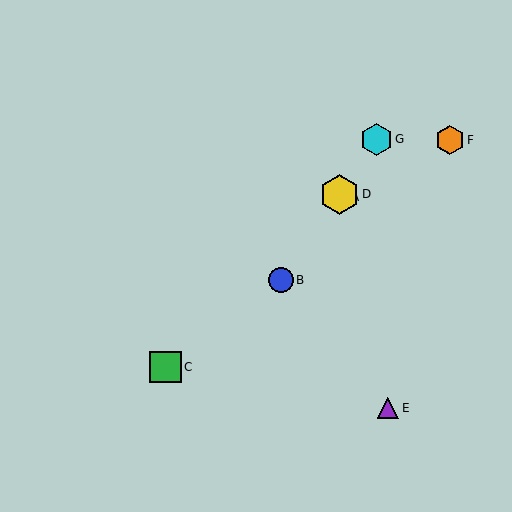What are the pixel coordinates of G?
Object G is at (376, 139).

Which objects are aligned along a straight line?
Objects A, B, D, G are aligned along a straight line.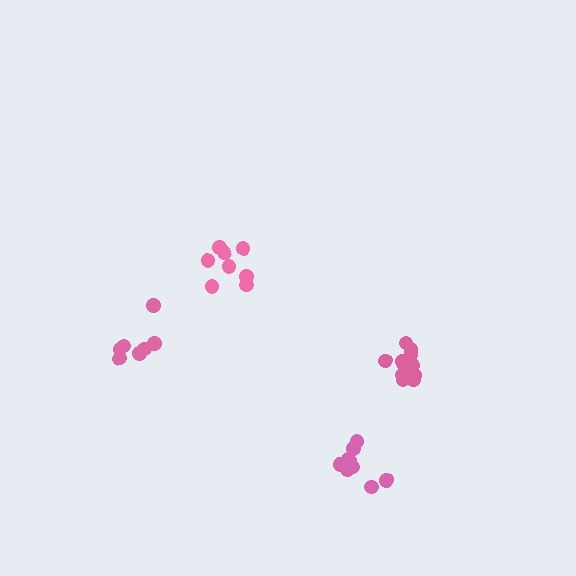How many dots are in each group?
Group 1: 8 dots, Group 2: 8 dots, Group 3: 11 dots, Group 4: 7 dots (34 total).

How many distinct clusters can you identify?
There are 4 distinct clusters.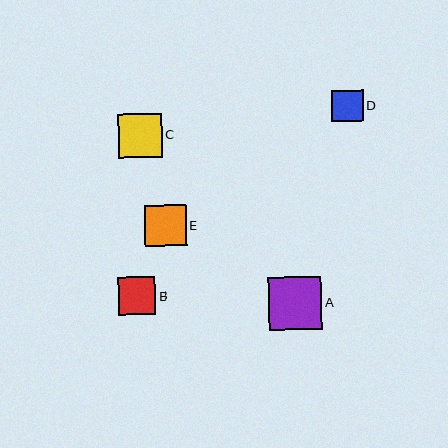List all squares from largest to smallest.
From largest to smallest: A, C, E, B, D.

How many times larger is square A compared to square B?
Square A is approximately 1.4 times the size of square B.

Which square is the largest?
Square A is the largest with a size of approximately 53 pixels.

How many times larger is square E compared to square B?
Square E is approximately 1.1 times the size of square B.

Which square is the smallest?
Square D is the smallest with a size of approximately 31 pixels.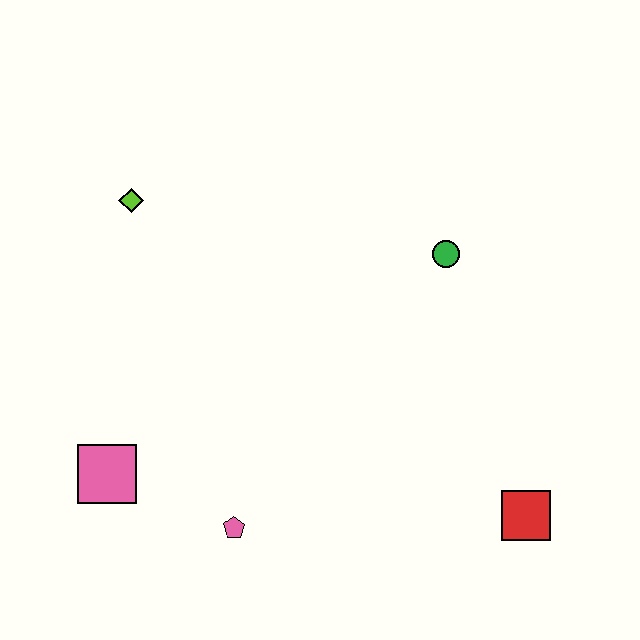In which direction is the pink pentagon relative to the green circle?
The pink pentagon is below the green circle.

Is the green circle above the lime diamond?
No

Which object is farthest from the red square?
The lime diamond is farthest from the red square.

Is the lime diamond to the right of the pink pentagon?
No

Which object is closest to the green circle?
The red square is closest to the green circle.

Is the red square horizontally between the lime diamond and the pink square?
No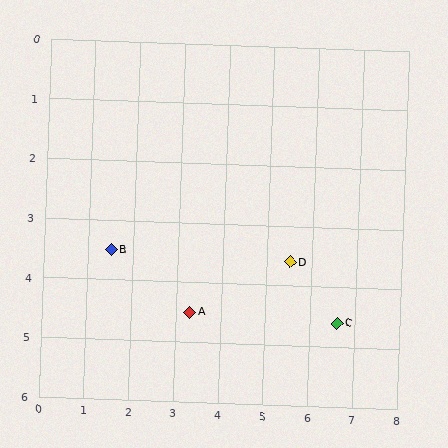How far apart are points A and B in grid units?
Points A and B are about 2.1 grid units apart.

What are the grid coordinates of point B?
Point B is at approximately (1.5, 3.5).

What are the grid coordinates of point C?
Point C is at approximately (6.6, 4.6).